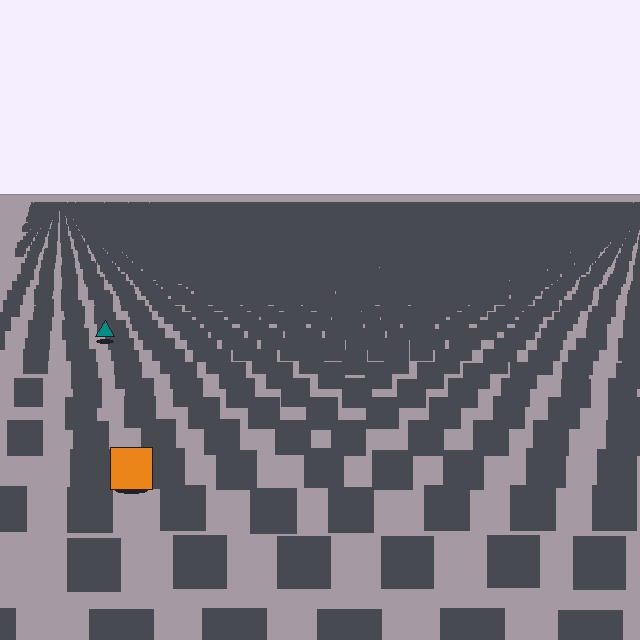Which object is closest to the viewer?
The orange square is closest. The texture marks near it are larger and more spread out.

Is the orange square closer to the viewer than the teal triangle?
Yes. The orange square is closer — you can tell from the texture gradient: the ground texture is coarser near it.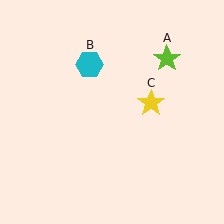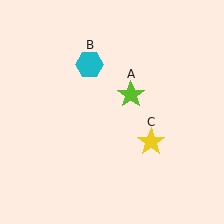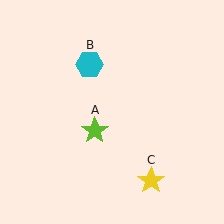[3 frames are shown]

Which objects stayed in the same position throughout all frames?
Cyan hexagon (object B) remained stationary.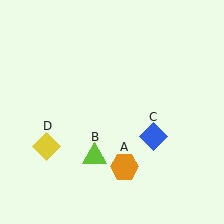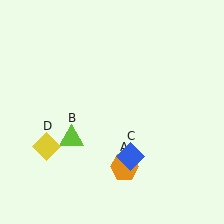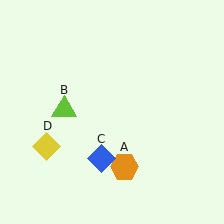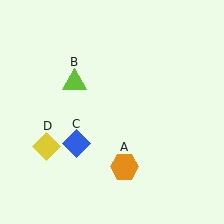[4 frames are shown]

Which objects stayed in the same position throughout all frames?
Orange hexagon (object A) and yellow diamond (object D) remained stationary.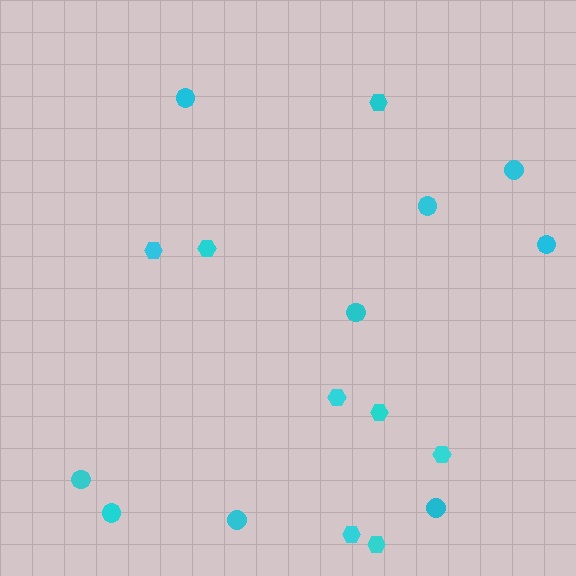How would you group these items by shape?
There are 2 groups: one group of circles (9) and one group of hexagons (8).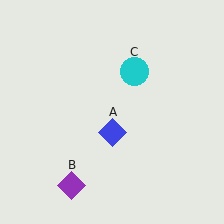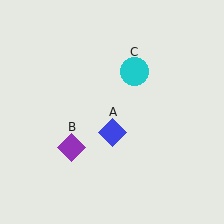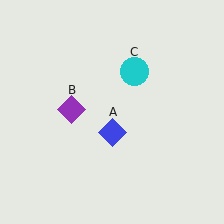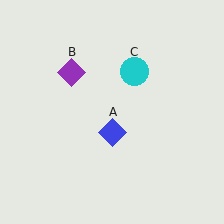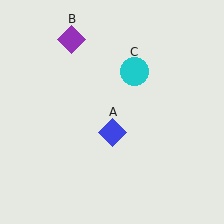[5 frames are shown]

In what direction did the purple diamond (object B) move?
The purple diamond (object B) moved up.